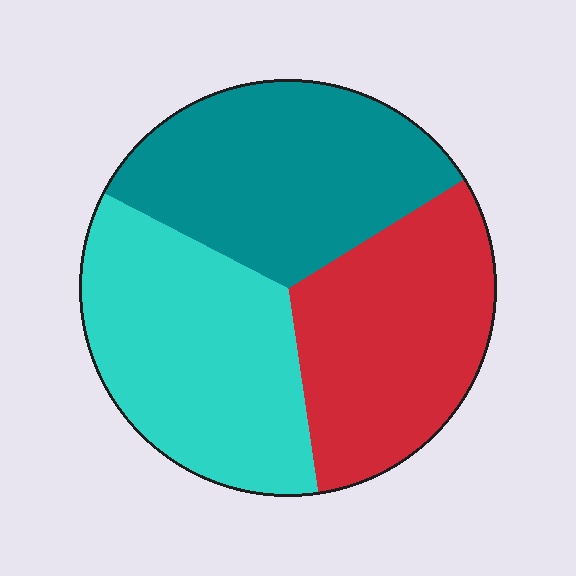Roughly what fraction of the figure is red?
Red covers roughly 30% of the figure.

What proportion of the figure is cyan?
Cyan takes up about one third (1/3) of the figure.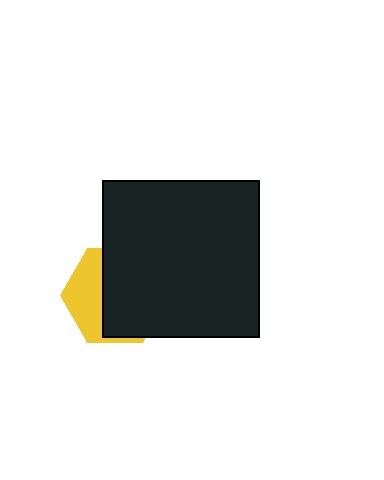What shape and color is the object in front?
The object in front is a black square.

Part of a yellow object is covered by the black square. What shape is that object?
It is a hexagon.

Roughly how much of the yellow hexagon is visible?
A small part of it is visible (roughly 37%).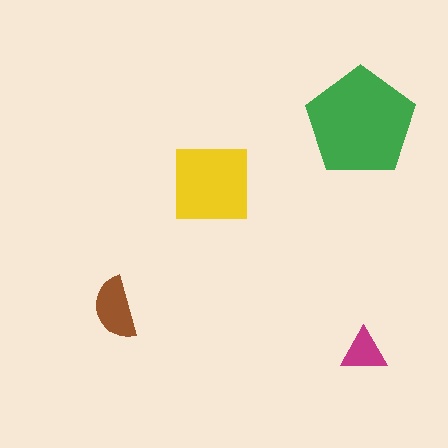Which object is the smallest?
The magenta triangle.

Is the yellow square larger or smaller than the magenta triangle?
Larger.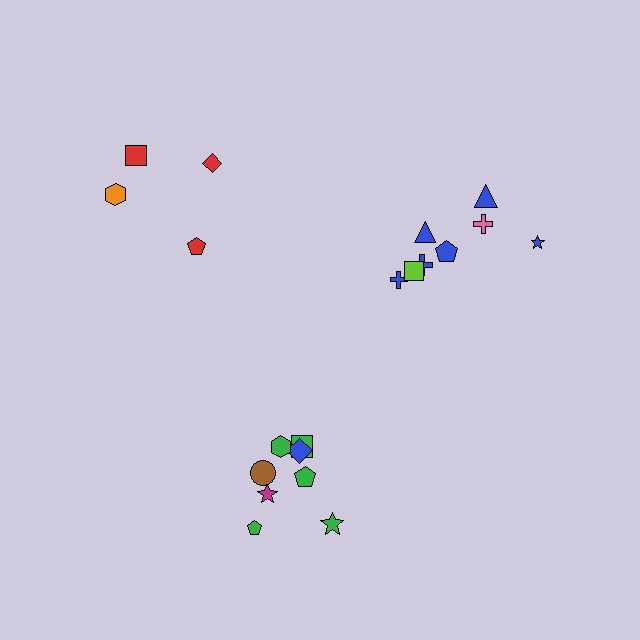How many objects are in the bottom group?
There are 8 objects.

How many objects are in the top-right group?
There are 8 objects.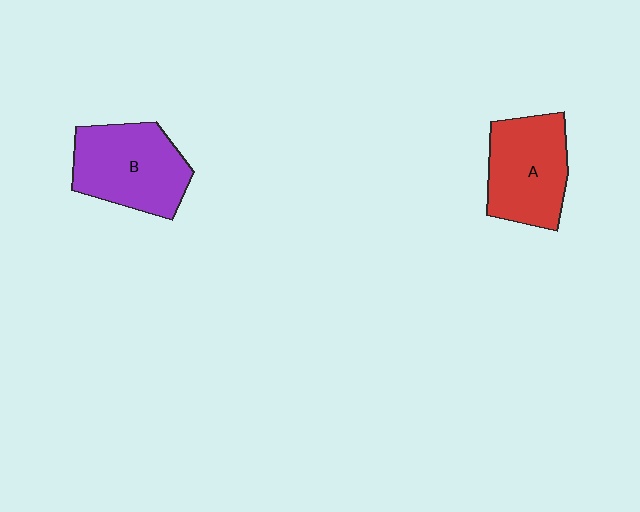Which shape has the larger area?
Shape B (purple).